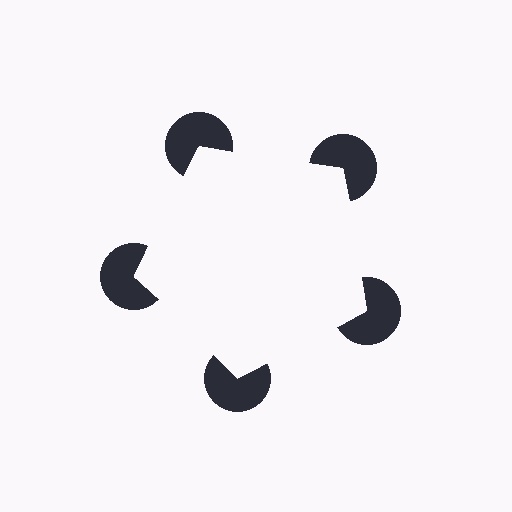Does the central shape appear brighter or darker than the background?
It typically appears slightly brighter than the background, even though no actual brightness change is drawn.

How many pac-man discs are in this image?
There are 5 — one at each vertex of the illusory pentagon.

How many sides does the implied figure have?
5 sides.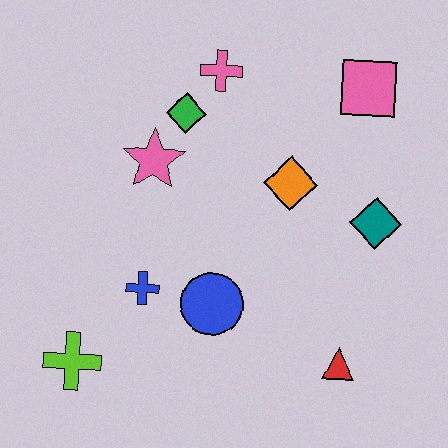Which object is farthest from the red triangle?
The pink cross is farthest from the red triangle.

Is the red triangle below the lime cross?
No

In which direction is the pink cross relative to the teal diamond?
The pink cross is to the left of the teal diamond.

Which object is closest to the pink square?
The orange diamond is closest to the pink square.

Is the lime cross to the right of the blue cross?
No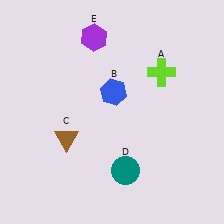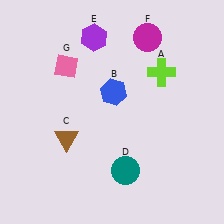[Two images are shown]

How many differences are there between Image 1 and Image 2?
There are 2 differences between the two images.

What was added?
A magenta circle (F), a pink diamond (G) were added in Image 2.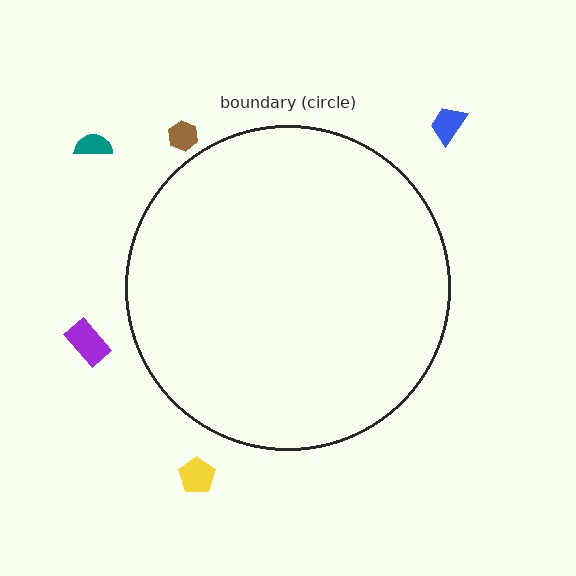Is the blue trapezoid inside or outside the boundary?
Outside.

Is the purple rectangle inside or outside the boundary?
Outside.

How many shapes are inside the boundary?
0 inside, 5 outside.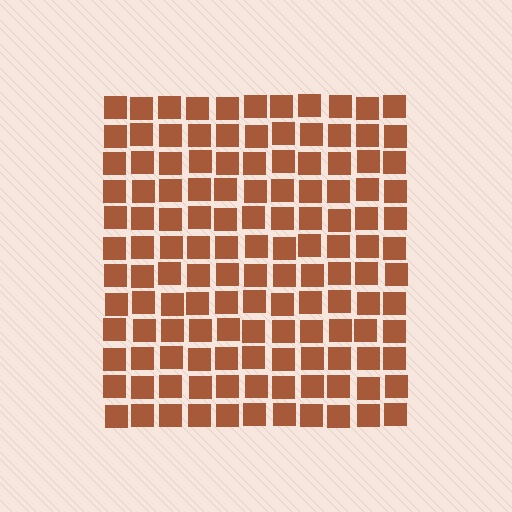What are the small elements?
The small elements are squares.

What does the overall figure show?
The overall figure shows a square.